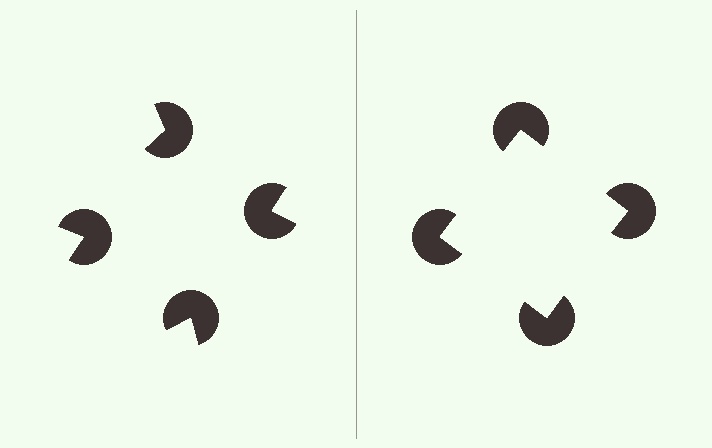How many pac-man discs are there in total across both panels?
8 — 4 on each side.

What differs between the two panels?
The pac-man discs are positioned identically on both sides; only the wedge orientations differ. On the right they align to a square; on the left they are misaligned.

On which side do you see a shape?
An illusory square appears on the right side. On the left side the wedge cuts are rotated, so no coherent shape forms.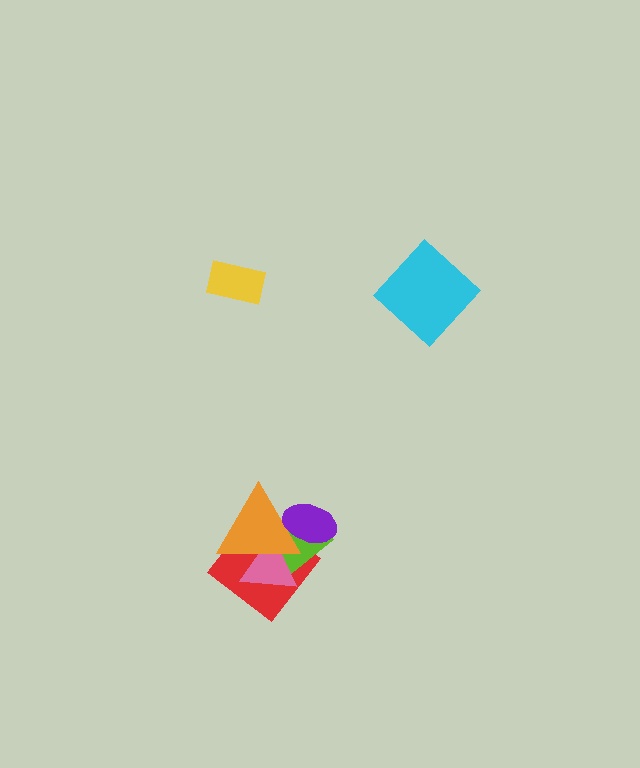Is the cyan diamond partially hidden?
No, no other shape covers it.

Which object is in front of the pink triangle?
The orange triangle is in front of the pink triangle.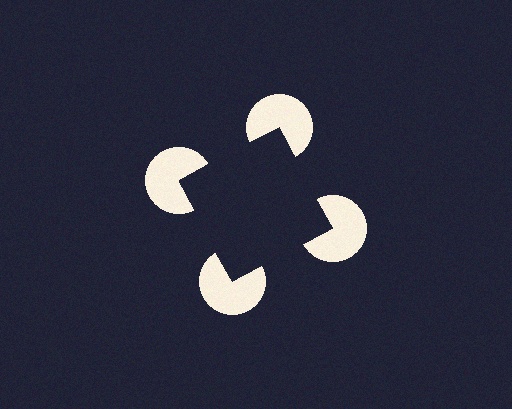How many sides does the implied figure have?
4 sides.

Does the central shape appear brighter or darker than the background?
It typically appears slightly darker than the background, even though no actual brightness change is drawn.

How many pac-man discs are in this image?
There are 4 — one at each vertex of the illusory square.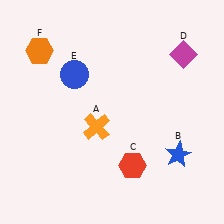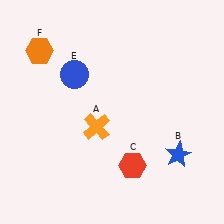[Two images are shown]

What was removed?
The magenta diamond (D) was removed in Image 2.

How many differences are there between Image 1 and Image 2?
There is 1 difference between the two images.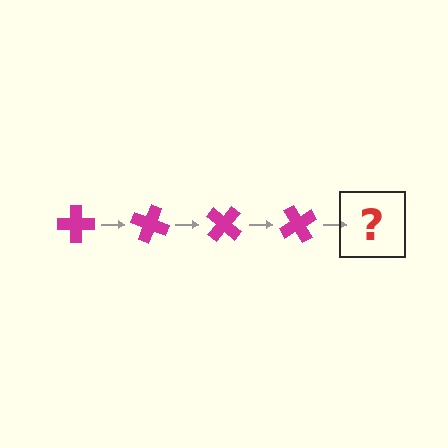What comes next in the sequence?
The next element should be a magenta cross rotated 80 degrees.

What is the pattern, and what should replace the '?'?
The pattern is that the cross rotates 20 degrees each step. The '?' should be a magenta cross rotated 80 degrees.